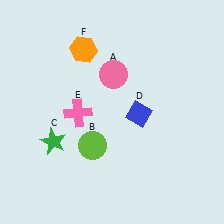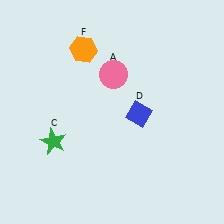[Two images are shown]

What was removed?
The lime circle (B), the pink cross (E) were removed in Image 2.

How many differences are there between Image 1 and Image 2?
There are 2 differences between the two images.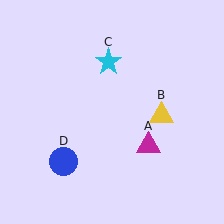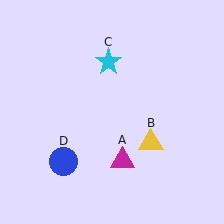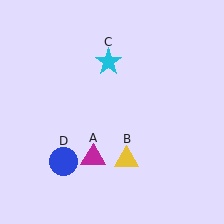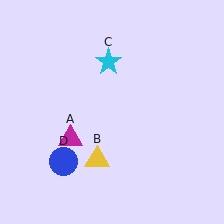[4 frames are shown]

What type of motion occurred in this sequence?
The magenta triangle (object A), yellow triangle (object B) rotated clockwise around the center of the scene.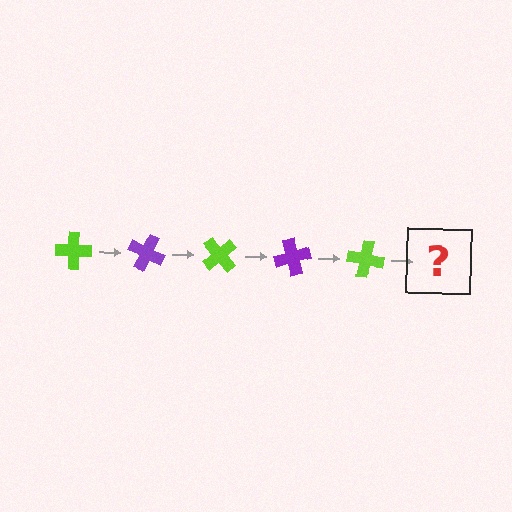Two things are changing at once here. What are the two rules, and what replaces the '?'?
The two rules are that it rotates 25 degrees each step and the color cycles through lime and purple. The '?' should be a purple cross, rotated 125 degrees from the start.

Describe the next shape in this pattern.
It should be a purple cross, rotated 125 degrees from the start.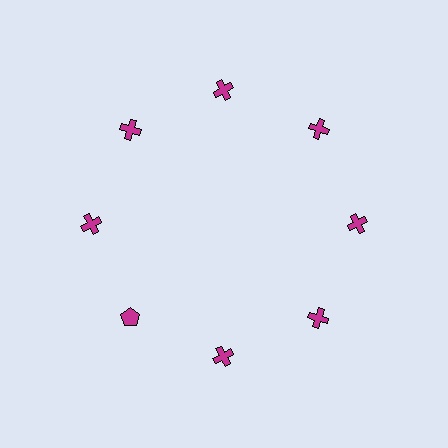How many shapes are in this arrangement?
There are 8 shapes arranged in a ring pattern.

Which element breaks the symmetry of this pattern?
The magenta pentagon at roughly the 8 o'clock position breaks the symmetry. All other shapes are magenta crosses.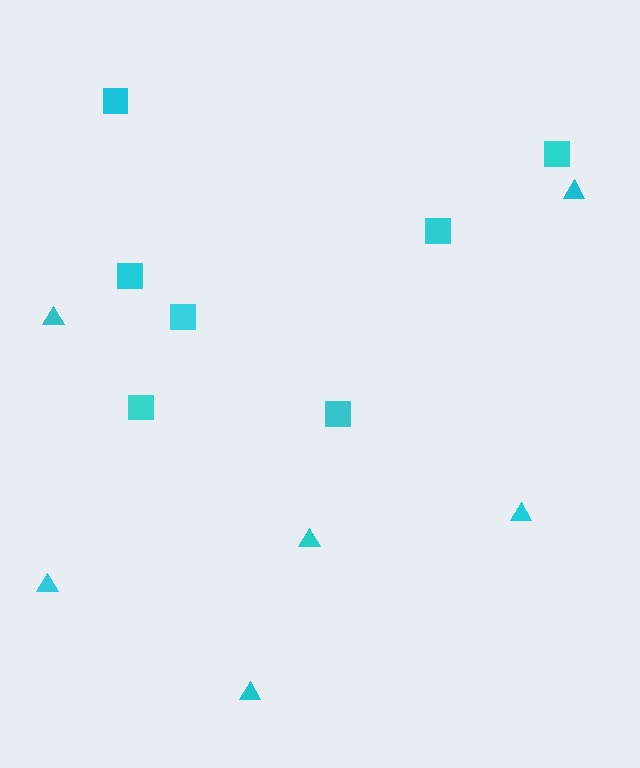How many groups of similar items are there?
There are 2 groups: one group of squares (7) and one group of triangles (6).